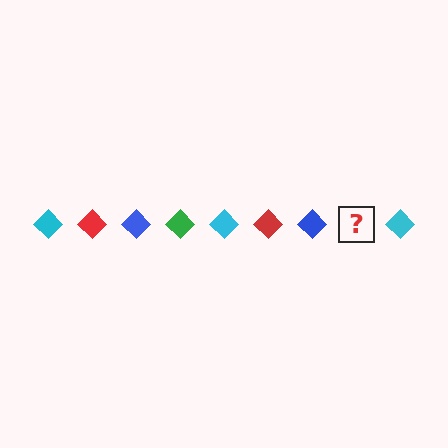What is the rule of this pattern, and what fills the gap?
The rule is that the pattern cycles through cyan, red, blue, green diamonds. The gap should be filled with a green diamond.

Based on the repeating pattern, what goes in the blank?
The blank should be a green diamond.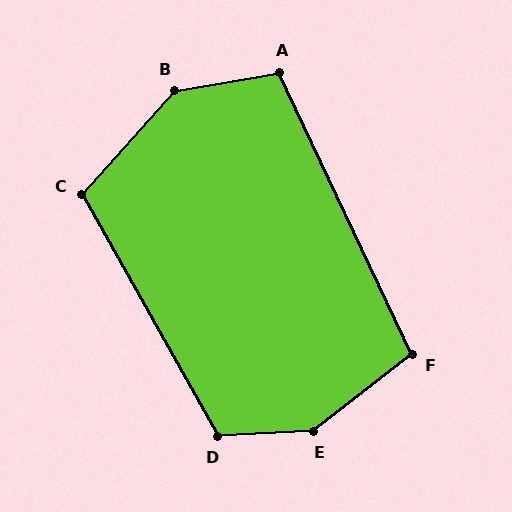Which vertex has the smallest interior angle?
F, at approximately 103 degrees.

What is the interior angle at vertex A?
Approximately 106 degrees (obtuse).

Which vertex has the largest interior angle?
E, at approximately 145 degrees.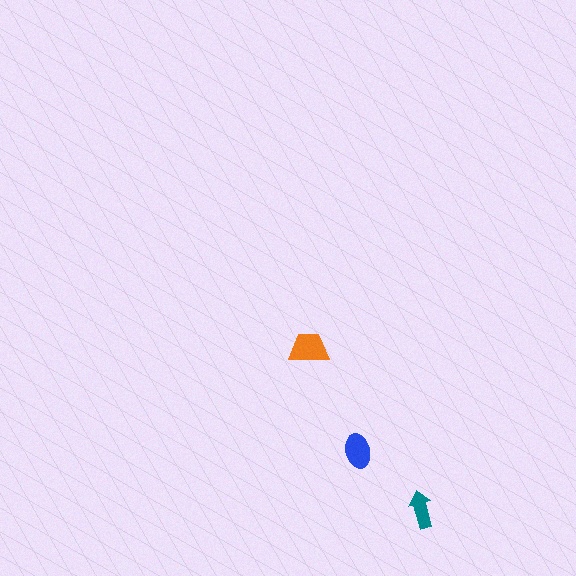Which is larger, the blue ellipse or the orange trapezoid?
The orange trapezoid.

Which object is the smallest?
The teal arrow.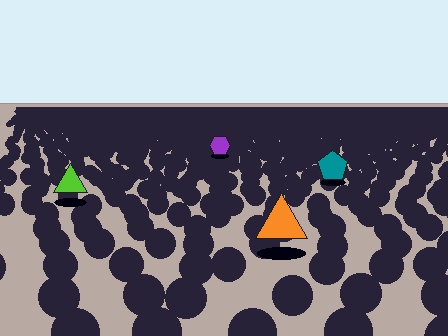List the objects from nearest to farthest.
From nearest to farthest: the orange triangle, the lime triangle, the teal pentagon, the purple hexagon.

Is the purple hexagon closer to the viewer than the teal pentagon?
No. The teal pentagon is closer — you can tell from the texture gradient: the ground texture is coarser near it.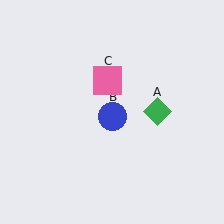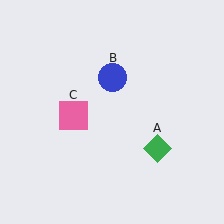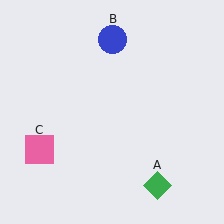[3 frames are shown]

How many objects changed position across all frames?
3 objects changed position: green diamond (object A), blue circle (object B), pink square (object C).